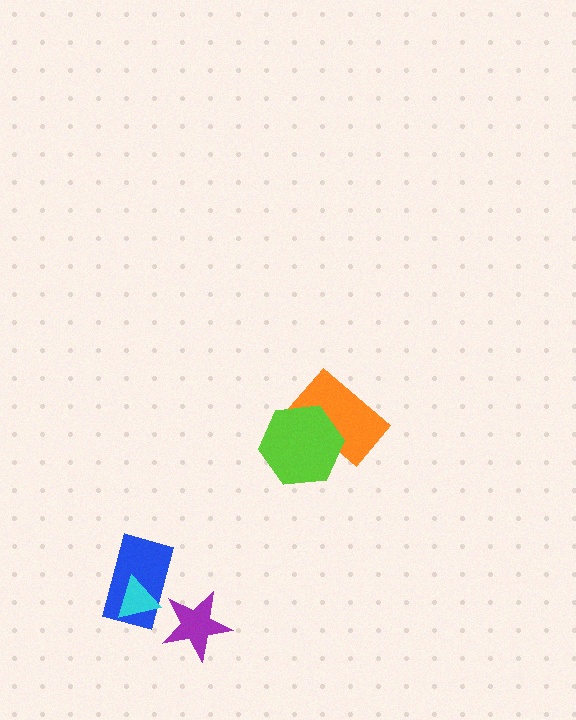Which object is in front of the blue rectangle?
The cyan triangle is in front of the blue rectangle.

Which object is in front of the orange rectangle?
The lime hexagon is in front of the orange rectangle.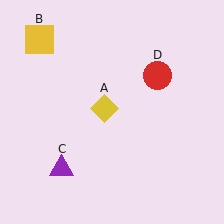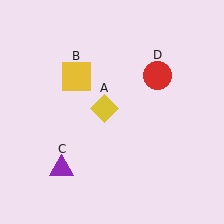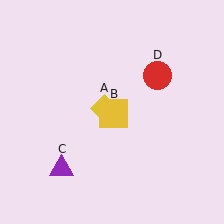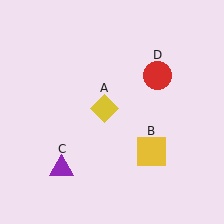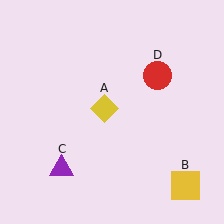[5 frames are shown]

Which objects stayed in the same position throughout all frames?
Yellow diamond (object A) and purple triangle (object C) and red circle (object D) remained stationary.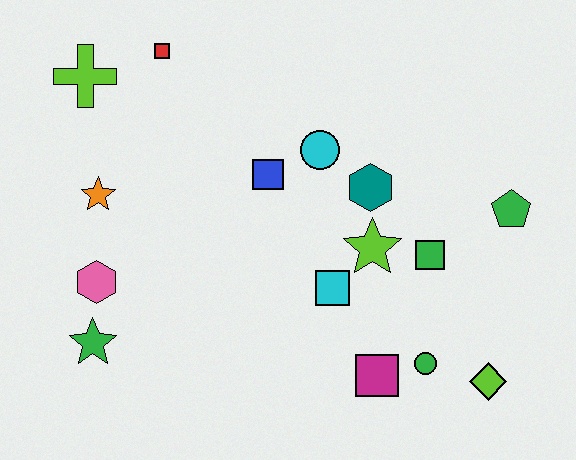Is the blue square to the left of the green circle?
Yes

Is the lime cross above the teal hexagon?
Yes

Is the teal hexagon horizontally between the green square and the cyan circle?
Yes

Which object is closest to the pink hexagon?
The green star is closest to the pink hexagon.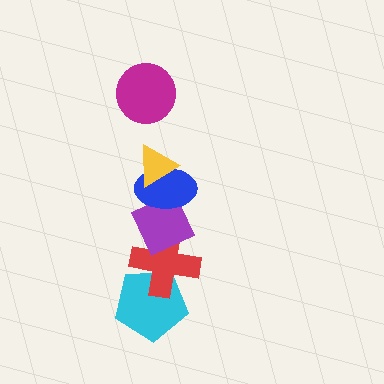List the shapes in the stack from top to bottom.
From top to bottom: the magenta circle, the yellow triangle, the blue ellipse, the purple diamond, the red cross, the cyan pentagon.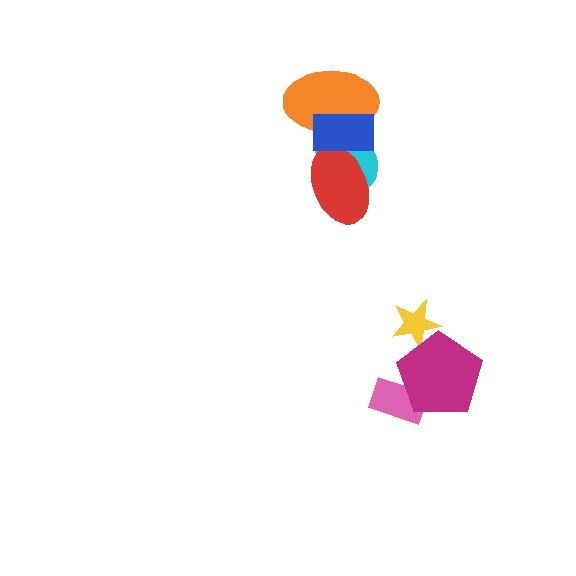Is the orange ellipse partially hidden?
Yes, it is partially covered by another shape.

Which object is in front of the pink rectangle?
The magenta pentagon is in front of the pink rectangle.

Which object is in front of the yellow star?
The magenta pentagon is in front of the yellow star.